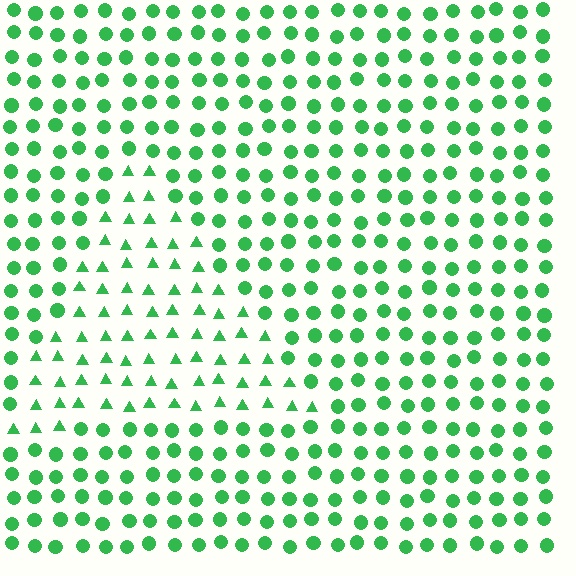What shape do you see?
I see a triangle.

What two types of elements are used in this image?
The image uses triangles inside the triangle region and circles outside it.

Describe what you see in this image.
The image is filled with small green elements arranged in a uniform grid. A triangle-shaped region contains triangles, while the surrounding area contains circles. The boundary is defined purely by the change in element shape.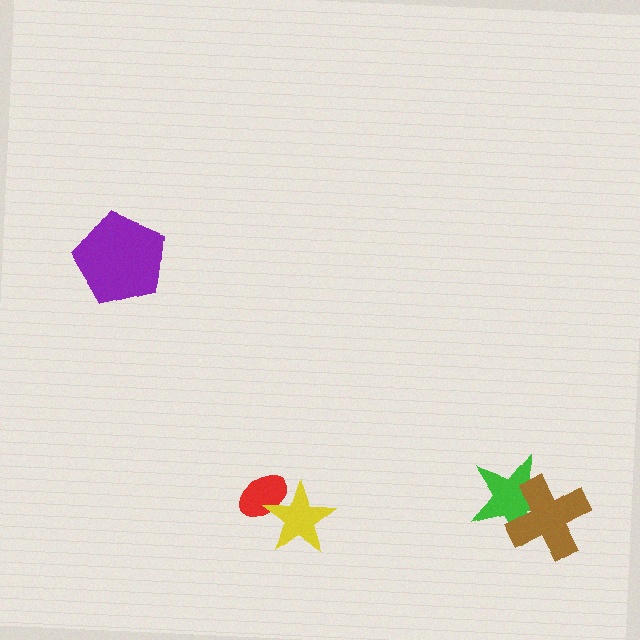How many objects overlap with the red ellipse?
1 object overlaps with the red ellipse.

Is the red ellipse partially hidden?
Yes, it is partially covered by another shape.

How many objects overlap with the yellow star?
1 object overlaps with the yellow star.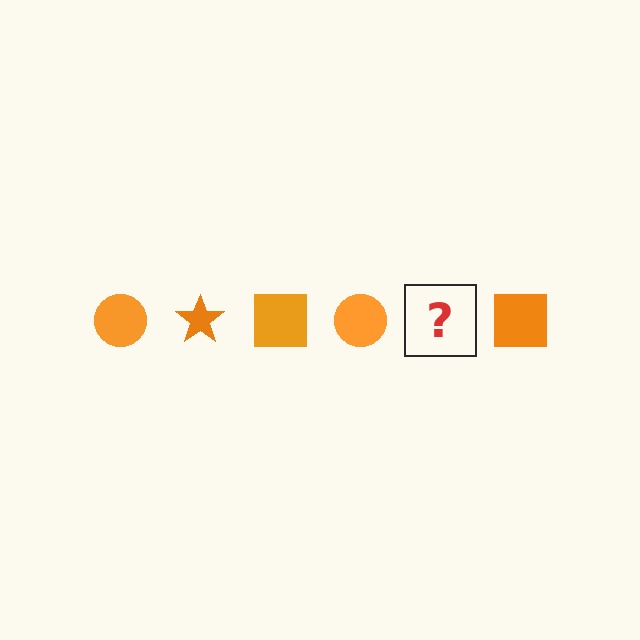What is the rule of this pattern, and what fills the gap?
The rule is that the pattern cycles through circle, star, square shapes in orange. The gap should be filled with an orange star.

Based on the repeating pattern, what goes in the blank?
The blank should be an orange star.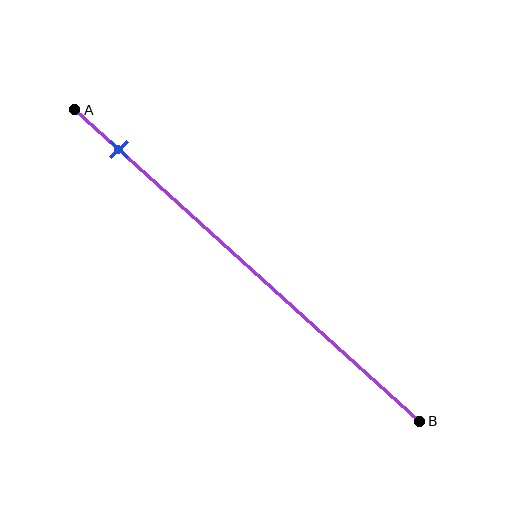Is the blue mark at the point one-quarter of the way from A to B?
No, the mark is at about 15% from A, not at the 25% one-quarter point.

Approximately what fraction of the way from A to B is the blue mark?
The blue mark is approximately 15% of the way from A to B.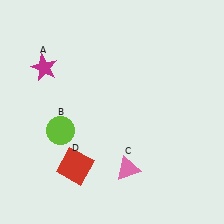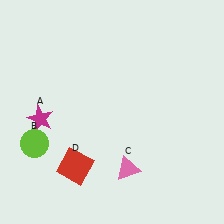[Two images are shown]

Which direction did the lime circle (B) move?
The lime circle (B) moved left.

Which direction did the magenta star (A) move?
The magenta star (A) moved down.